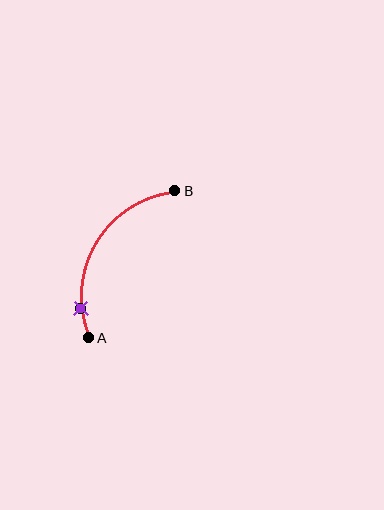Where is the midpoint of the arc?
The arc midpoint is the point on the curve farthest from the straight line joining A and B. It sits to the left of that line.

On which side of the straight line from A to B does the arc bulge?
The arc bulges to the left of the straight line connecting A and B.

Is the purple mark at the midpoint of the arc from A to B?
No. The purple mark lies on the arc but is closer to endpoint A. The arc midpoint would be at the point on the curve equidistant along the arc from both A and B.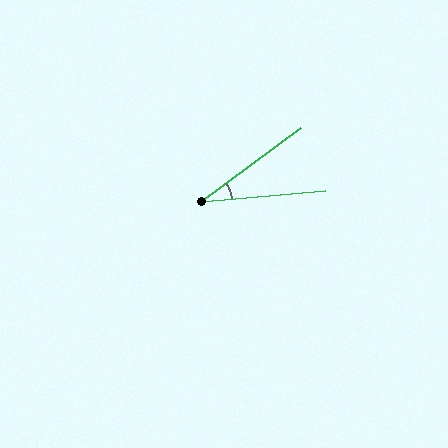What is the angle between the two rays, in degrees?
Approximately 31 degrees.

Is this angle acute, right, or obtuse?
It is acute.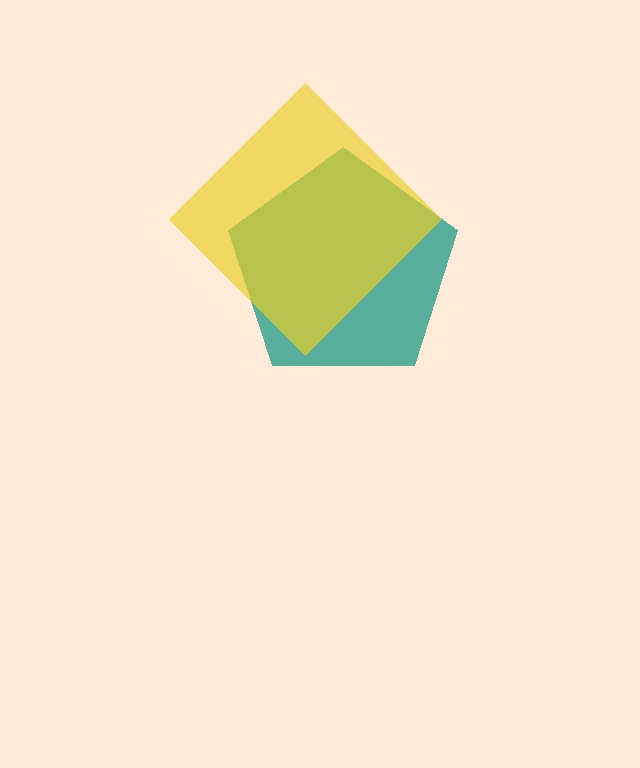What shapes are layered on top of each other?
The layered shapes are: a teal pentagon, a yellow diamond.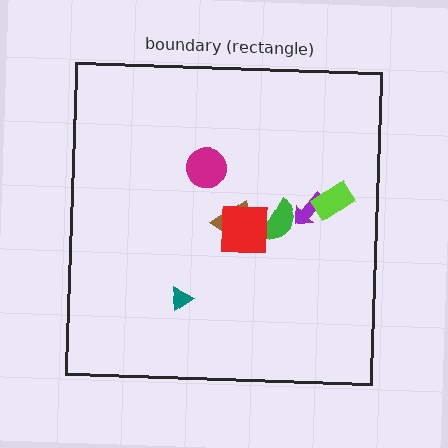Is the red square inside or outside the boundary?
Inside.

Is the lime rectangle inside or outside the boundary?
Inside.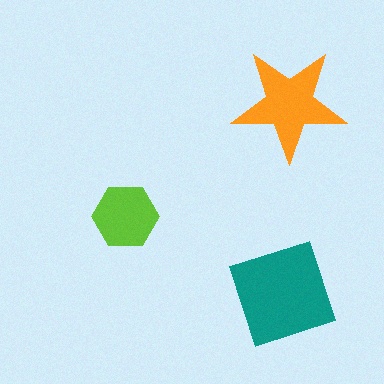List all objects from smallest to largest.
The lime hexagon, the orange star, the teal square.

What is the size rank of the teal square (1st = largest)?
1st.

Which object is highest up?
The orange star is topmost.